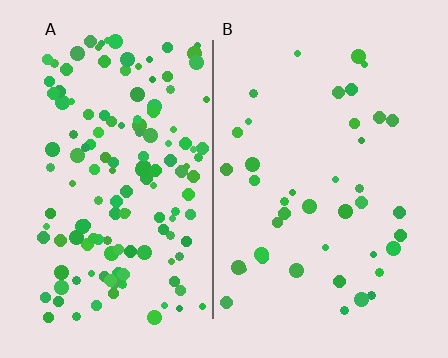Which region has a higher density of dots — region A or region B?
A (the left).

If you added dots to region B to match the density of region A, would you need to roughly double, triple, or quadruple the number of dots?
Approximately triple.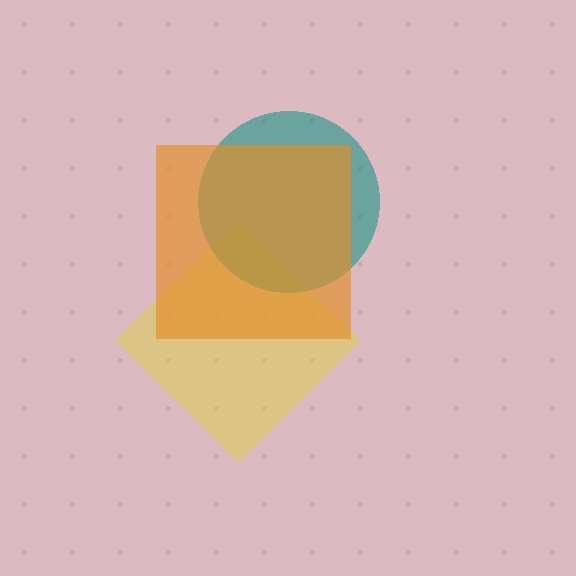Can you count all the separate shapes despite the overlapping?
Yes, there are 3 separate shapes.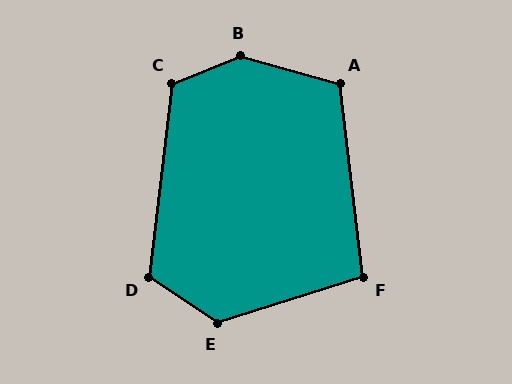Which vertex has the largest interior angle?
B, at approximately 142 degrees.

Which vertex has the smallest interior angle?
F, at approximately 101 degrees.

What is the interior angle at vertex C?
Approximately 119 degrees (obtuse).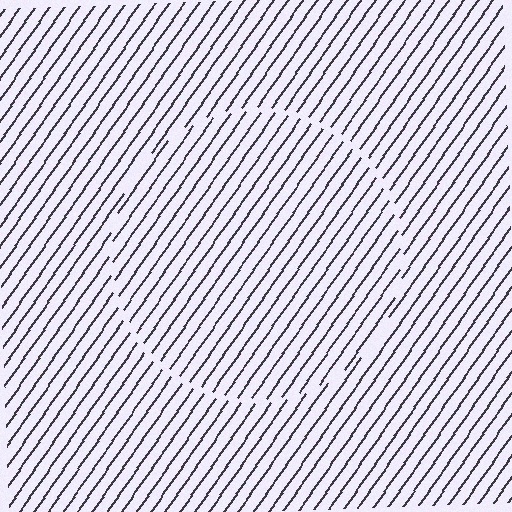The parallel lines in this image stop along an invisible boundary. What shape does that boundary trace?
An illusory circle. The interior of the shape contains the same grating, shifted by half a period — the contour is defined by the phase discontinuity where line-ends from the inner and outer gratings abut.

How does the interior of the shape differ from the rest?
The interior of the shape contains the same grating, shifted by half a period — the contour is defined by the phase discontinuity where line-ends from the inner and outer gratings abut.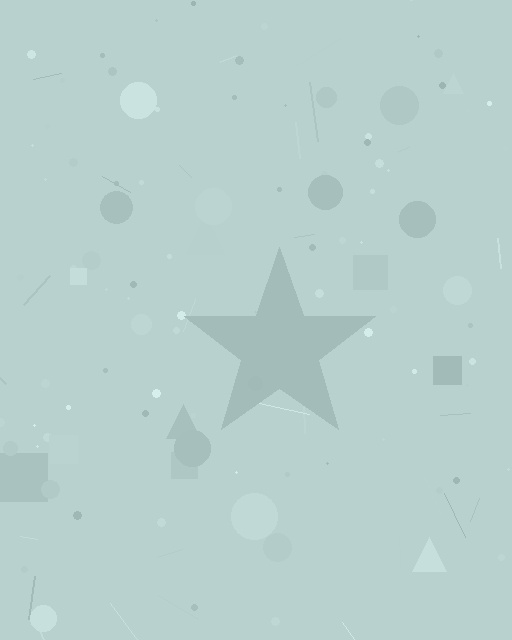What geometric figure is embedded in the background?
A star is embedded in the background.